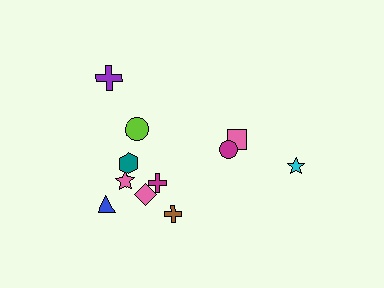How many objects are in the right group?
There are 4 objects.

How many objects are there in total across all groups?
There are 12 objects.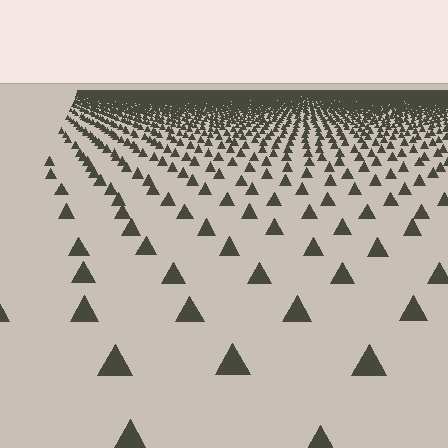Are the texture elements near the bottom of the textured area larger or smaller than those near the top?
Larger. Near the bottom, elements are closer to the viewer and appear at a bigger on-screen size.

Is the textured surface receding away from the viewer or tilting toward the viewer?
The surface is receding away from the viewer. Texture elements get smaller and denser toward the top.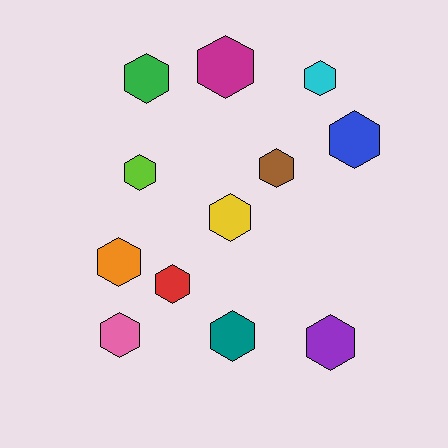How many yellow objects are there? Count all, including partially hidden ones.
There is 1 yellow object.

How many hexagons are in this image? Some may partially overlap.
There are 12 hexagons.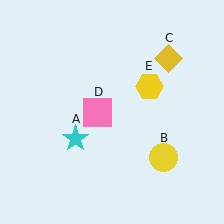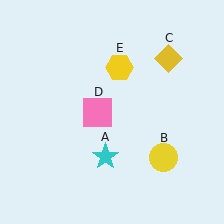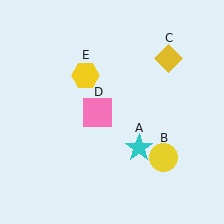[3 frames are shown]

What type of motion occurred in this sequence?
The cyan star (object A), yellow hexagon (object E) rotated counterclockwise around the center of the scene.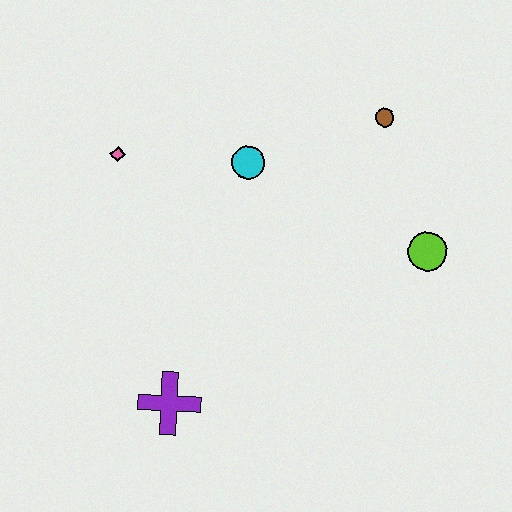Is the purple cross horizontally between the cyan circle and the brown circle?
No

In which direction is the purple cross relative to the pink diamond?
The purple cross is below the pink diamond.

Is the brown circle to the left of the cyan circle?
No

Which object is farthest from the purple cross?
The brown circle is farthest from the purple cross.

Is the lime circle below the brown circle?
Yes